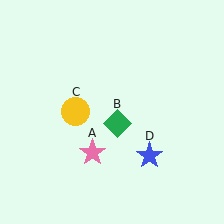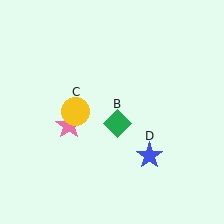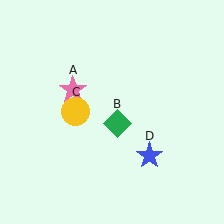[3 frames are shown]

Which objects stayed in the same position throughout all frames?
Green diamond (object B) and yellow circle (object C) and blue star (object D) remained stationary.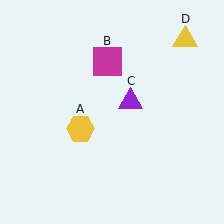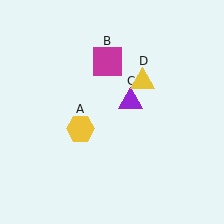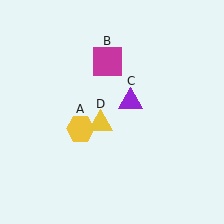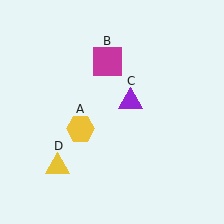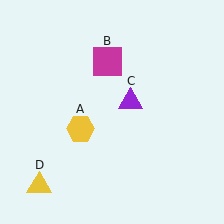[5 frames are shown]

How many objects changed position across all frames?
1 object changed position: yellow triangle (object D).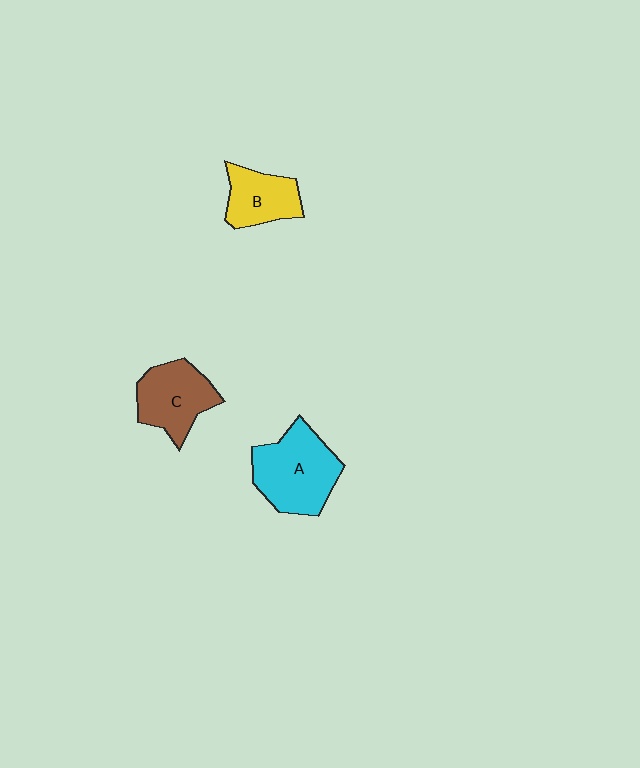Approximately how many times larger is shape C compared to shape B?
Approximately 1.2 times.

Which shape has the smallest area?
Shape B (yellow).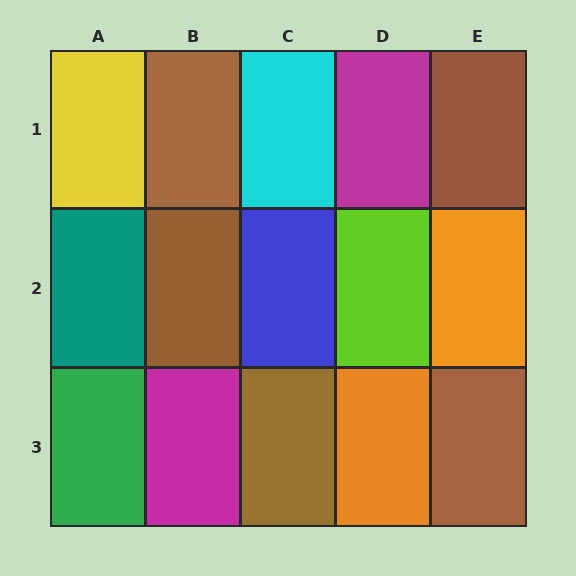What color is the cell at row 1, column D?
Magenta.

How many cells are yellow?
1 cell is yellow.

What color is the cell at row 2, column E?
Orange.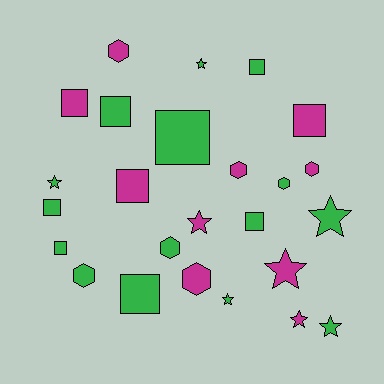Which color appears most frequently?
Green, with 15 objects.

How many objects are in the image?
There are 25 objects.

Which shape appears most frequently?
Square, with 10 objects.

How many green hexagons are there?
There are 3 green hexagons.